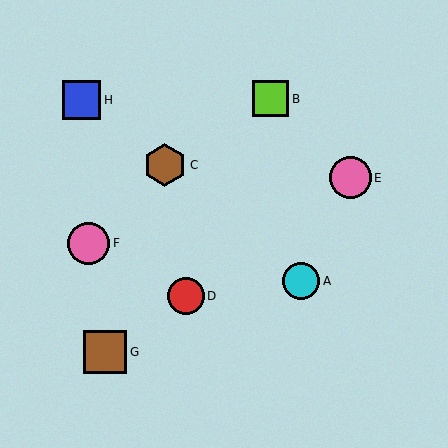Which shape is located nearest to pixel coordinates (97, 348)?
The brown square (labeled G) at (105, 352) is nearest to that location.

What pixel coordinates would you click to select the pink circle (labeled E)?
Click at (350, 178) to select the pink circle E.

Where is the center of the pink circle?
The center of the pink circle is at (350, 178).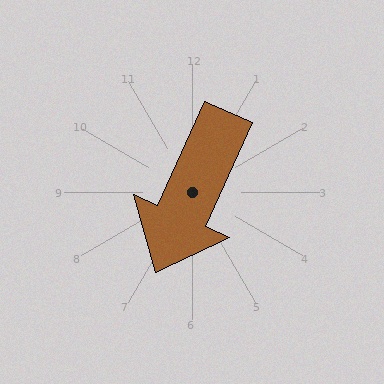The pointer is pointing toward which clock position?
Roughly 7 o'clock.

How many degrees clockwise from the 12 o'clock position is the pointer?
Approximately 204 degrees.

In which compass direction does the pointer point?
Southwest.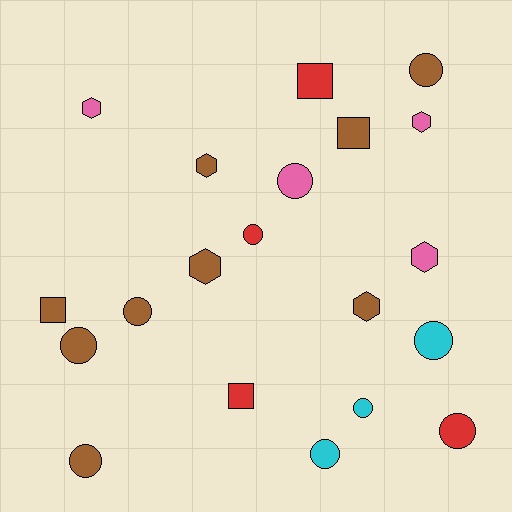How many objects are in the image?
There are 20 objects.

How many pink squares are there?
There are no pink squares.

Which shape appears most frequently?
Circle, with 10 objects.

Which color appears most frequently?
Brown, with 9 objects.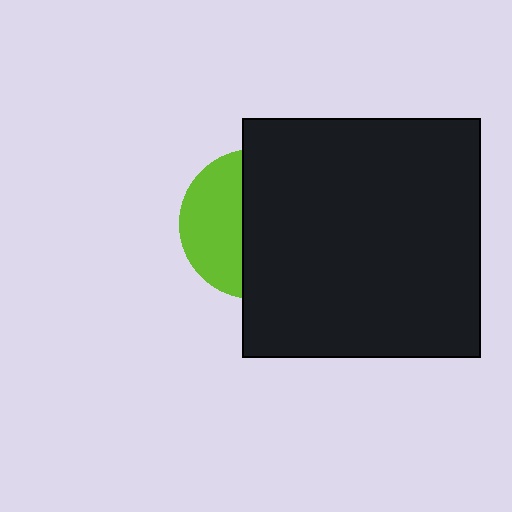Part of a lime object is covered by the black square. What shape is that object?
It is a circle.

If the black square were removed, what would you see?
You would see the complete lime circle.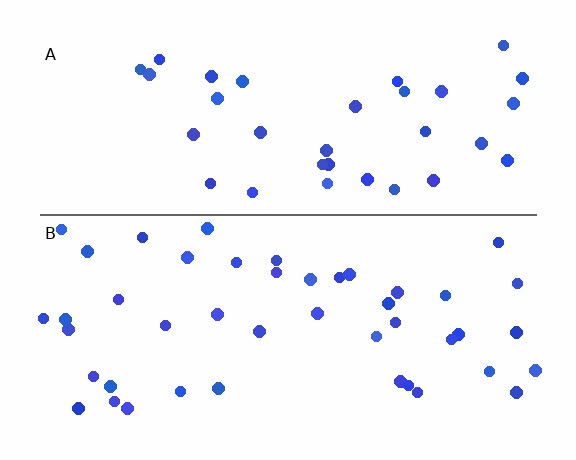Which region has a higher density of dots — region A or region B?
B (the bottom).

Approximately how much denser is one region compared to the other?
Approximately 1.3× — region B over region A.